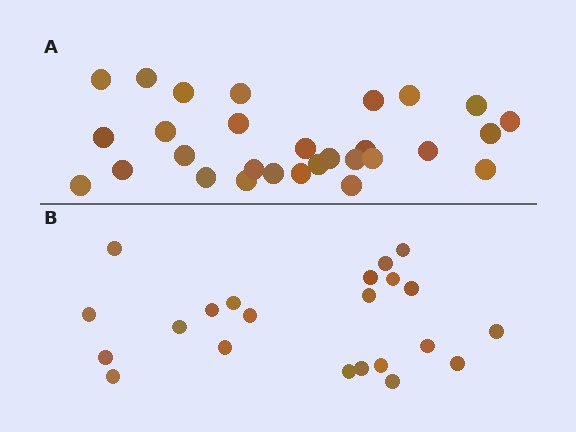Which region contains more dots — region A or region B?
Region A (the top region) has more dots.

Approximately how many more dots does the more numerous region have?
Region A has roughly 8 or so more dots than region B.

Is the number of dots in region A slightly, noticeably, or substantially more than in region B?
Region A has noticeably more, but not dramatically so. The ratio is roughly 1.3 to 1.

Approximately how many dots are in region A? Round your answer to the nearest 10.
About 30 dots. (The exact count is 29, which rounds to 30.)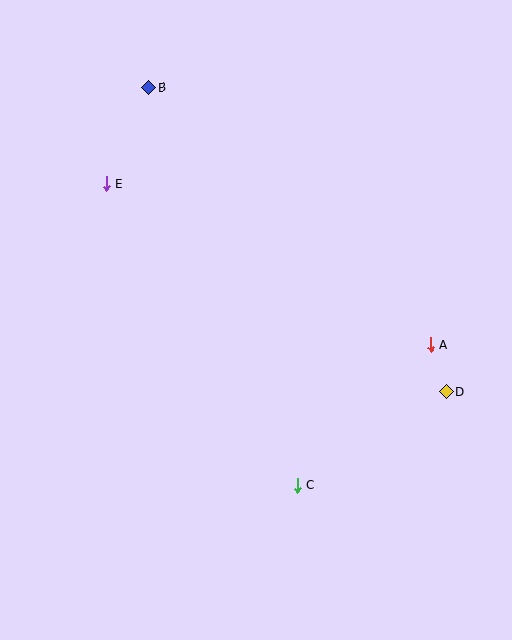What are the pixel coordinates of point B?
Point B is at (149, 87).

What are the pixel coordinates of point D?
Point D is at (446, 392).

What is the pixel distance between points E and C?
The distance between E and C is 357 pixels.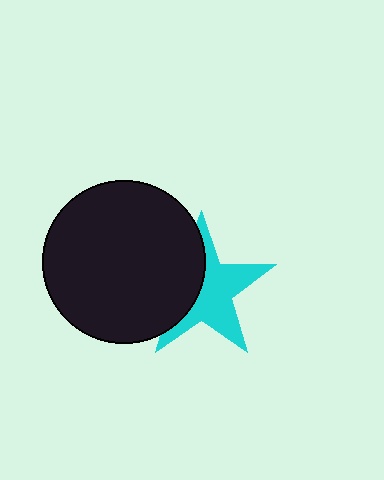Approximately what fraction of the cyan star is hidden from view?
Roughly 42% of the cyan star is hidden behind the black circle.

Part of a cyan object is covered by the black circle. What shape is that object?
It is a star.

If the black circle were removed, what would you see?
You would see the complete cyan star.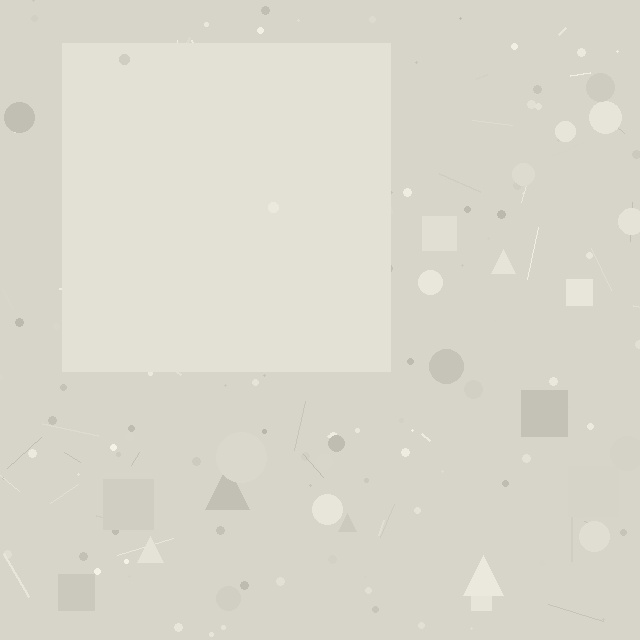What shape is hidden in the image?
A square is hidden in the image.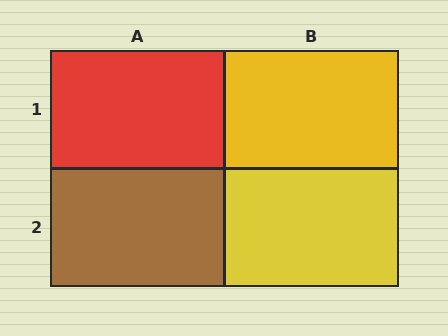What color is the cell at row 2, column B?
Yellow.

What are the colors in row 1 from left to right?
Red, yellow.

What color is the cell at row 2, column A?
Brown.